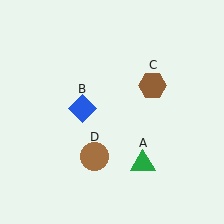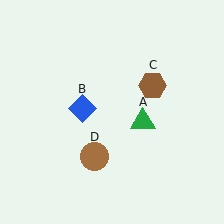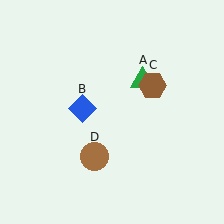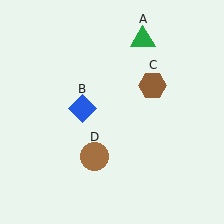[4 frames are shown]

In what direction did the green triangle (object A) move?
The green triangle (object A) moved up.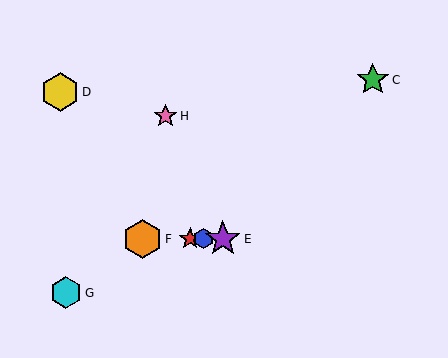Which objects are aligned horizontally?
Objects A, B, E, F are aligned horizontally.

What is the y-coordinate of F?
Object F is at y≈239.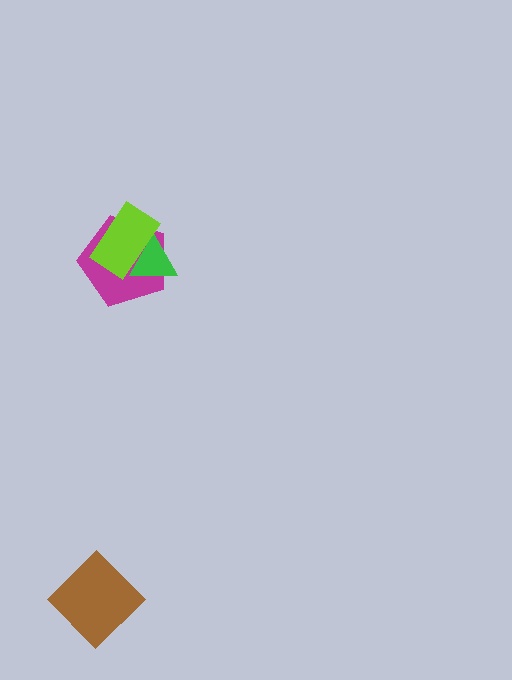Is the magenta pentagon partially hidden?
Yes, it is partially covered by another shape.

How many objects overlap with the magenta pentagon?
2 objects overlap with the magenta pentagon.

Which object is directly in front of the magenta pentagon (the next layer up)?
The green triangle is directly in front of the magenta pentagon.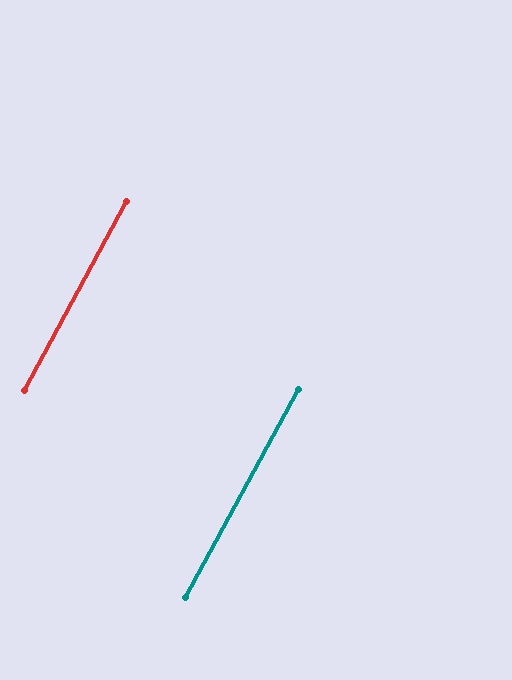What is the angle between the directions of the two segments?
Approximately 0 degrees.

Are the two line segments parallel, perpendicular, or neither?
Parallel — their directions differ by only 0.0°.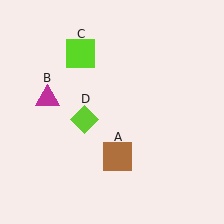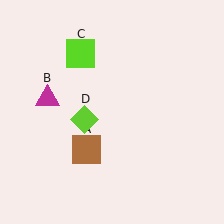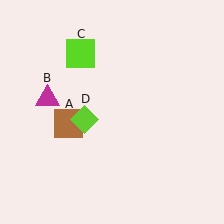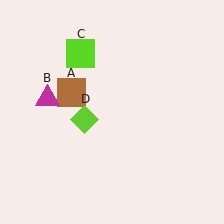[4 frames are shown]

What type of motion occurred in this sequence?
The brown square (object A) rotated clockwise around the center of the scene.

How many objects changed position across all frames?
1 object changed position: brown square (object A).